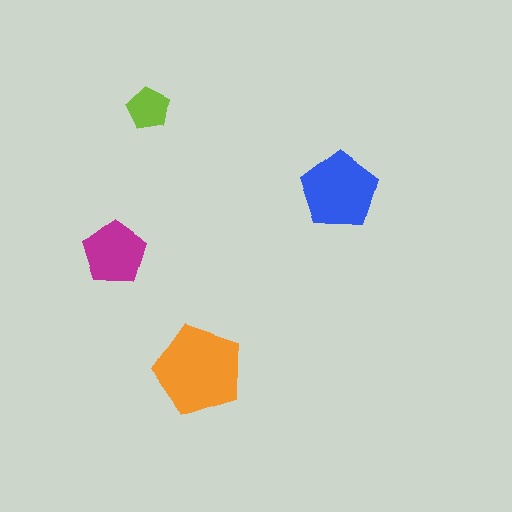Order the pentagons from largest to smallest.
the orange one, the blue one, the magenta one, the lime one.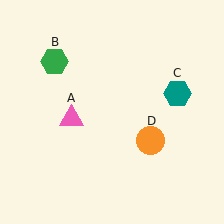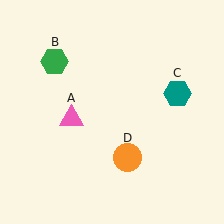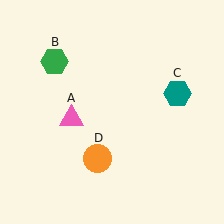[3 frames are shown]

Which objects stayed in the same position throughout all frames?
Pink triangle (object A) and green hexagon (object B) and teal hexagon (object C) remained stationary.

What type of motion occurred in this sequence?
The orange circle (object D) rotated clockwise around the center of the scene.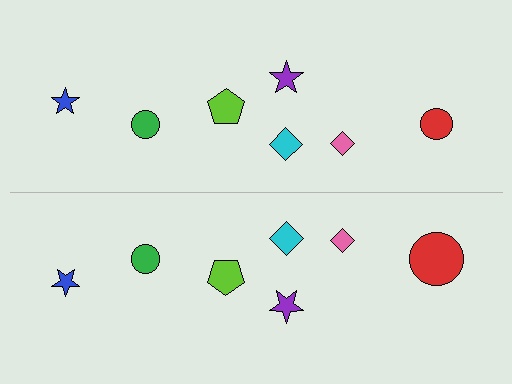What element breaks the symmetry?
The red circle on the bottom side has a different size than its mirror counterpart.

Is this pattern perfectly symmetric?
No, the pattern is not perfectly symmetric. The red circle on the bottom side has a different size than its mirror counterpart.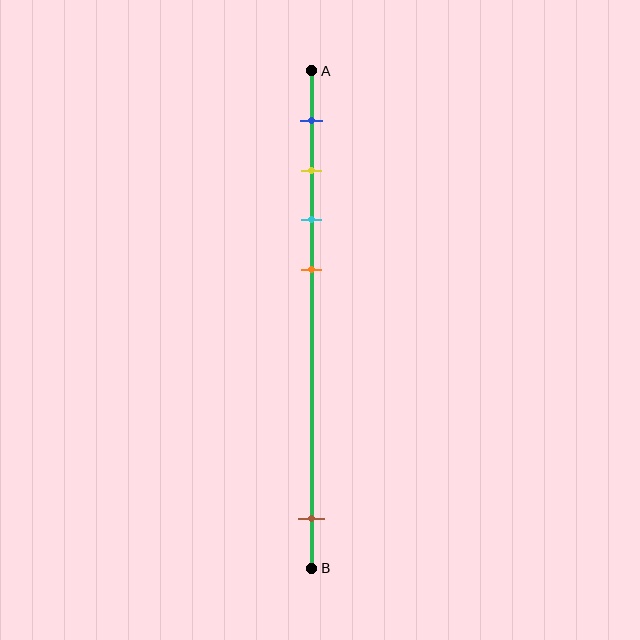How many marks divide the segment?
There are 5 marks dividing the segment.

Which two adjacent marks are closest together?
The yellow and cyan marks are the closest adjacent pair.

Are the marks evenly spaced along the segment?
No, the marks are not evenly spaced.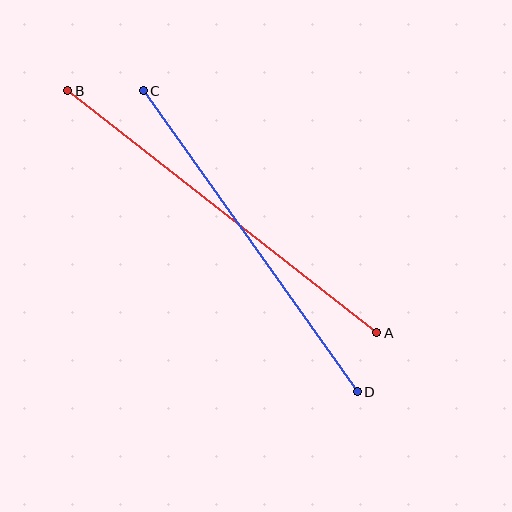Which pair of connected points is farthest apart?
Points A and B are farthest apart.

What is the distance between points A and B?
The distance is approximately 393 pixels.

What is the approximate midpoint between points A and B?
The midpoint is at approximately (222, 212) pixels.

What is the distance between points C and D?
The distance is approximately 370 pixels.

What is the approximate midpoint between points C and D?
The midpoint is at approximately (250, 241) pixels.